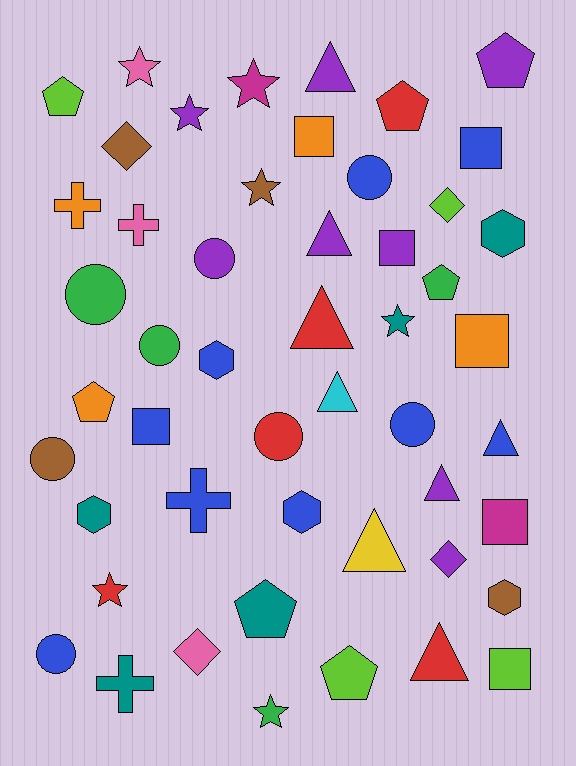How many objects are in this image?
There are 50 objects.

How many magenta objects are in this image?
There are 2 magenta objects.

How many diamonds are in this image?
There are 4 diamonds.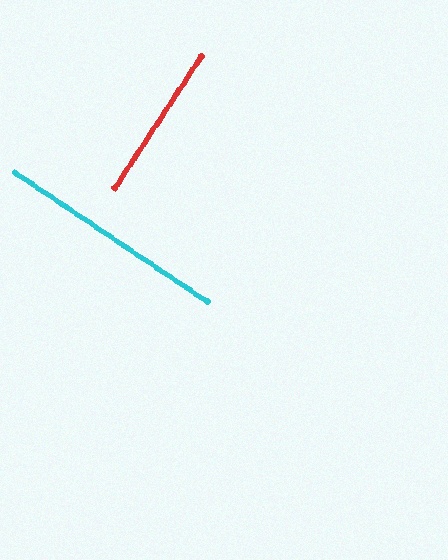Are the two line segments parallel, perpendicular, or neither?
Perpendicular — they meet at approximately 89°.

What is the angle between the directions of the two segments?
Approximately 89 degrees.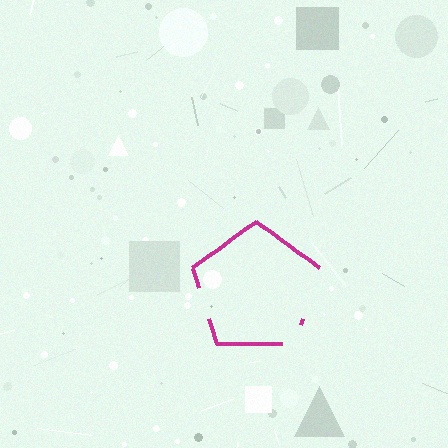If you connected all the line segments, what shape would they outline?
They would outline a pentagon.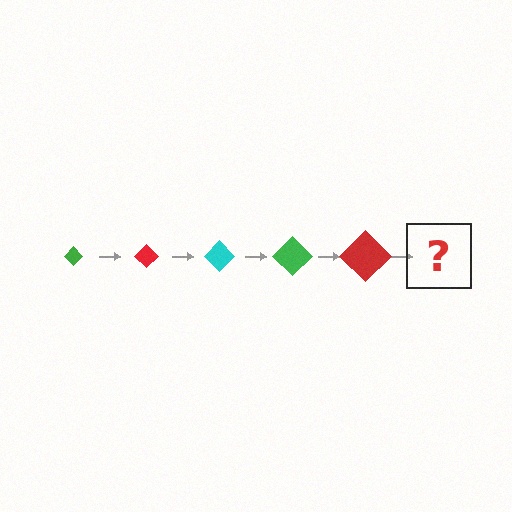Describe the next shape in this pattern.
It should be a cyan diamond, larger than the previous one.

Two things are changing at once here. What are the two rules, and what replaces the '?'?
The two rules are that the diamond grows larger each step and the color cycles through green, red, and cyan. The '?' should be a cyan diamond, larger than the previous one.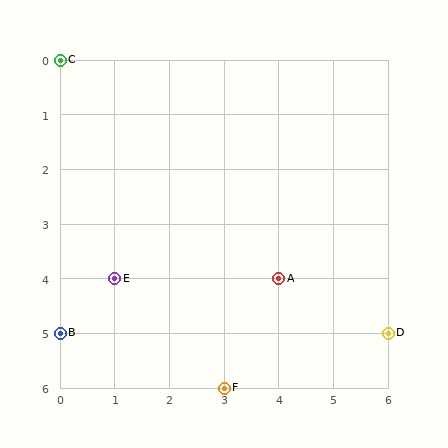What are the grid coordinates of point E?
Point E is at grid coordinates (1, 4).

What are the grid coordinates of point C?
Point C is at grid coordinates (0, 0).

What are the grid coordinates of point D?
Point D is at grid coordinates (6, 5).